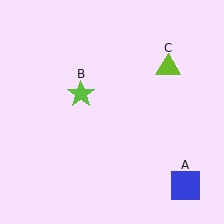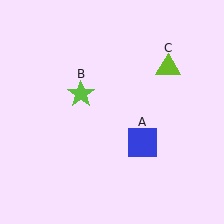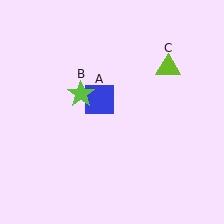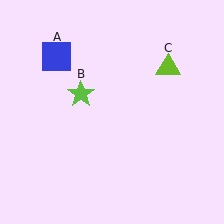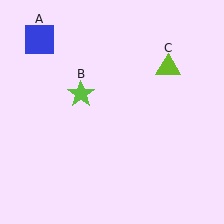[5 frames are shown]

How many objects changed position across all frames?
1 object changed position: blue square (object A).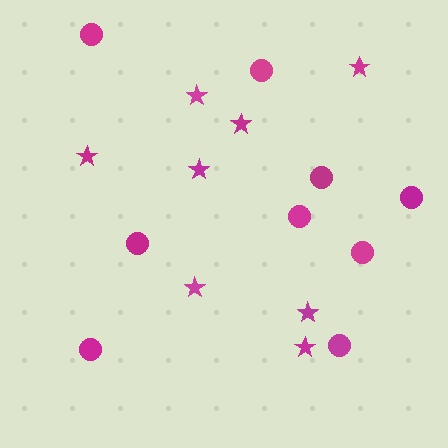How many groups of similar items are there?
There are 2 groups: one group of circles (9) and one group of stars (8).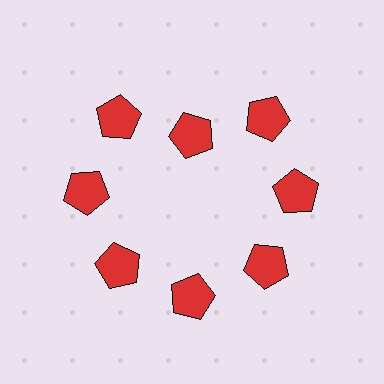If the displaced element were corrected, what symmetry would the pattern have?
It would have 8-fold rotational symmetry — the pattern would map onto itself every 45 degrees.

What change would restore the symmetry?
The symmetry would be restored by moving it outward, back onto the ring so that all 8 pentagons sit at equal angles and equal distance from the center.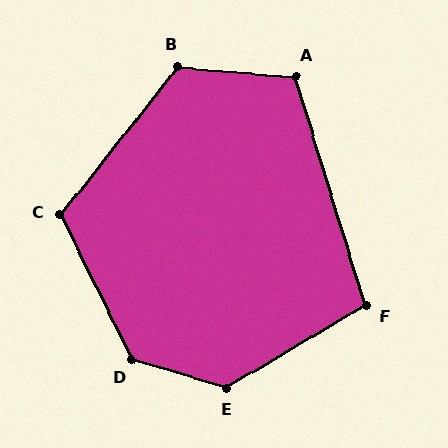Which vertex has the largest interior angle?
D, at approximately 133 degrees.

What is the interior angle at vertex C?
Approximately 115 degrees (obtuse).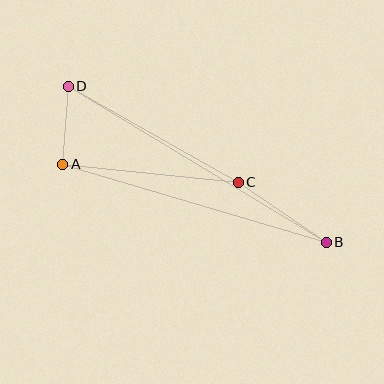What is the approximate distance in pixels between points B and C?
The distance between B and C is approximately 106 pixels.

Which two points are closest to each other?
Points A and D are closest to each other.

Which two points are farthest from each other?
Points B and D are farthest from each other.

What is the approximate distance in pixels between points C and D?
The distance between C and D is approximately 195 pixels.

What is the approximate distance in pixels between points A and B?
The distance between A and B is approximately 274 pixels.